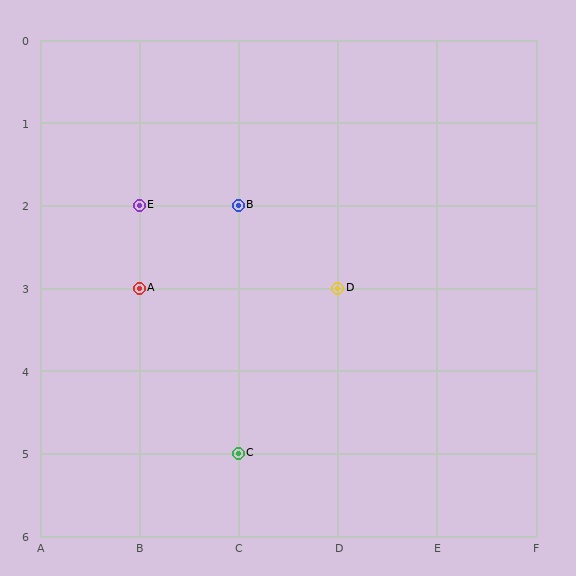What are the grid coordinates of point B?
Point B is at grid coordinates (C, 2).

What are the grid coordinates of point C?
Point C is at grid coordinates (C, 5).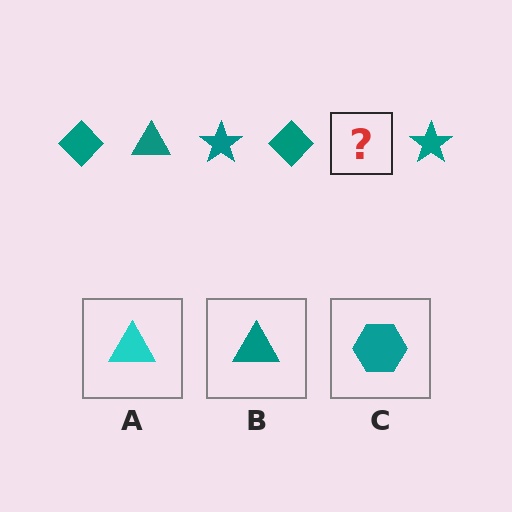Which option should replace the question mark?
Option B.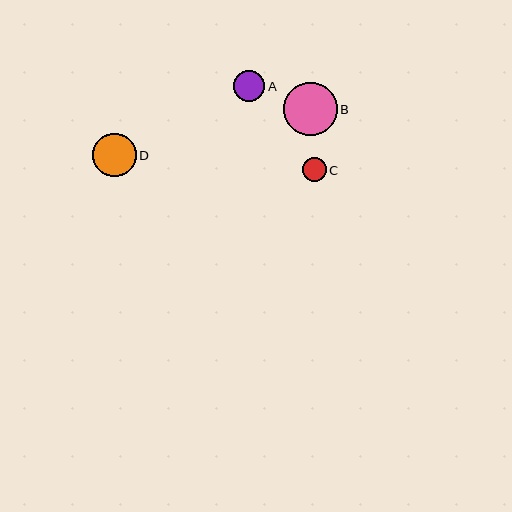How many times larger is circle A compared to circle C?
Circle A is approximately 1.3 times the size of circle C.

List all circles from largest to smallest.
From largest to smallest: B, D, A, C.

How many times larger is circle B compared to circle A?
Circle B is approximately 1.7 times the size of circle A.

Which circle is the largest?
Circle B is the largest with a size of approximately 53 pixels.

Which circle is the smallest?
Circle C is the smallest with a size of approximately 24 pixels.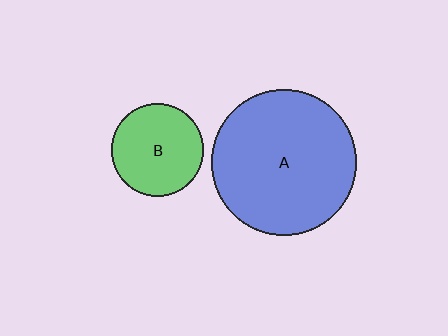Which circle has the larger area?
Circle A (blue).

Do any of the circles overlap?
No, none of the circles overlap.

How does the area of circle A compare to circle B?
Approximately 2.5 times.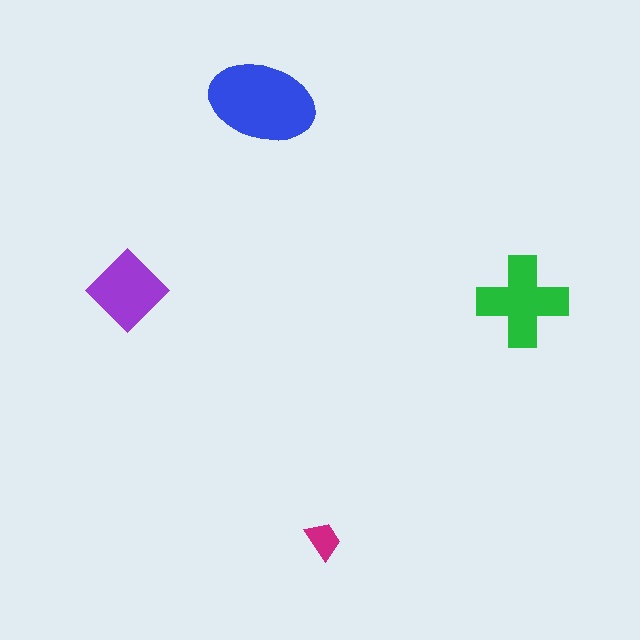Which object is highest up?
The blue ellipse is topmost.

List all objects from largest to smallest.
The blue ellipse, the green cross, the purple diamond, the magenta trapezoid.